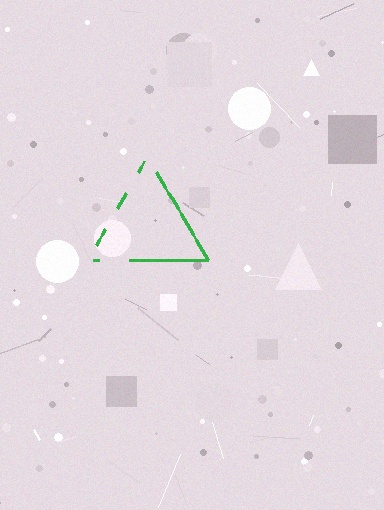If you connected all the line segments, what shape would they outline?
They would outline a triangle.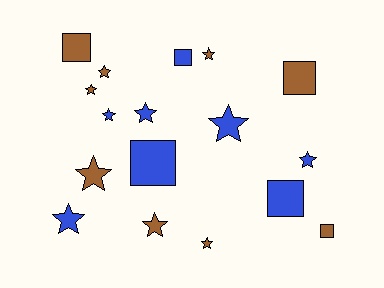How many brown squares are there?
There are 3 brown squares.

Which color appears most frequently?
Brown, with 9 objects.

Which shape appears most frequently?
Star, with 11 objects.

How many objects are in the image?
There are 17 objects.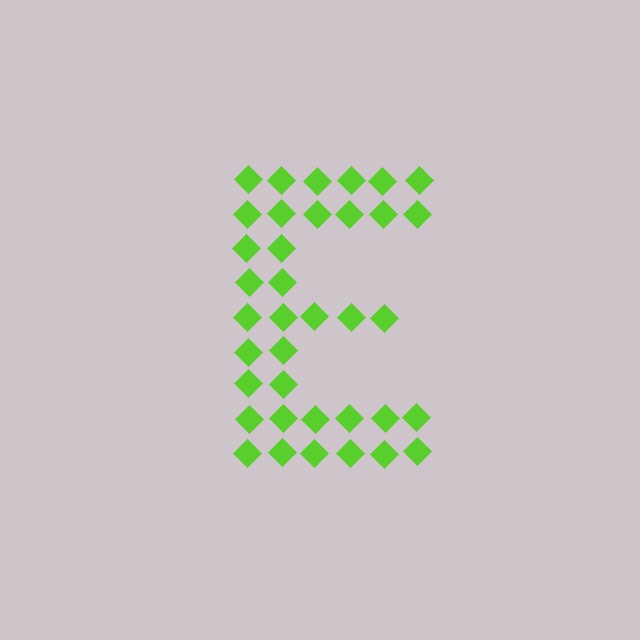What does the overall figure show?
The overall figure shows the letter E.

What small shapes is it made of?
It is made of small diamonds.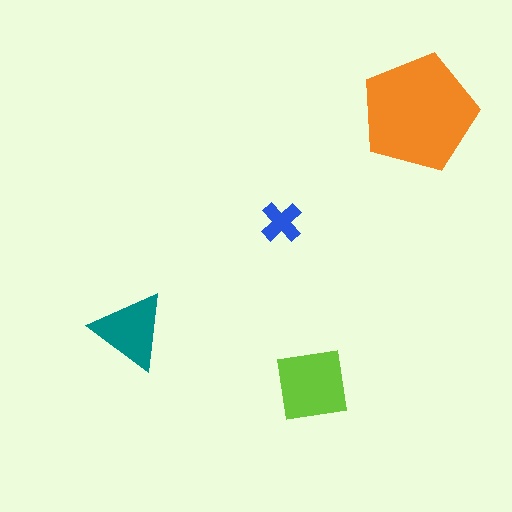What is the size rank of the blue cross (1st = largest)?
4th.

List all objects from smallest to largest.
The blue cross, the teal triangle, the lime square, the orange pentagon.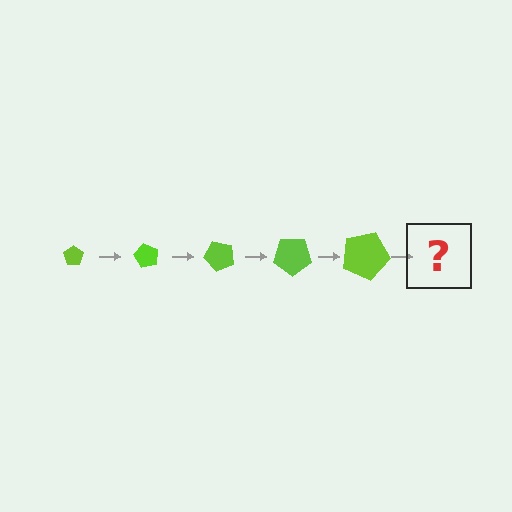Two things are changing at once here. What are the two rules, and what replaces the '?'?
The two rules are that the pentagon grows larger each step and it rotates 60 degrees each step. The '?' should be a pentagon, larger than the previous one and rotated 300 degrees from the start.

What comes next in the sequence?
The next element should be a pentagon, larger than the previous one and rotated 300 degrees from the start.